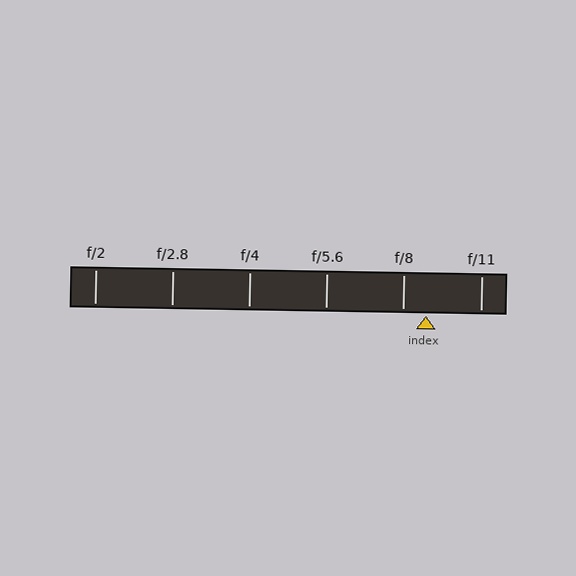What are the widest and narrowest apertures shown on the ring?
The widest aperture shown is f/2 and the narrowest is f/11.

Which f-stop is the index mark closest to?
The index mark is closest to f/8.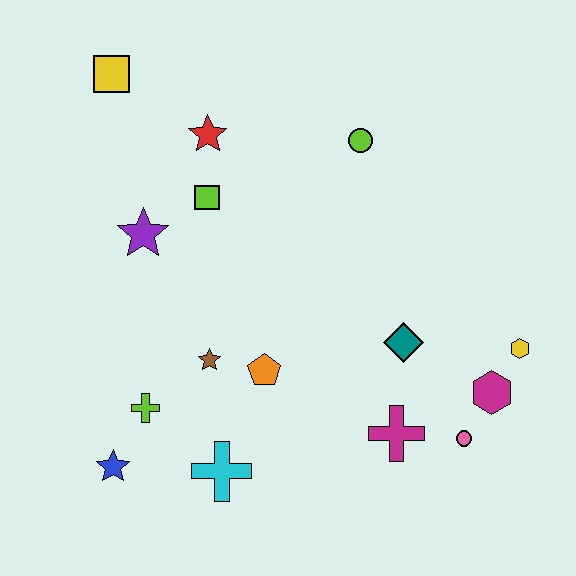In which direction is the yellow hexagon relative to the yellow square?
The yellow hexagon is to the right of the yellow square.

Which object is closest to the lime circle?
The red star is closest to the lime circle.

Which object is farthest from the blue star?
The yellow hexagon is farthest from the blue star.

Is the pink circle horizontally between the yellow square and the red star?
No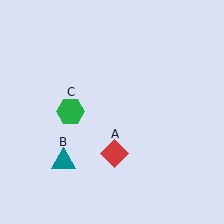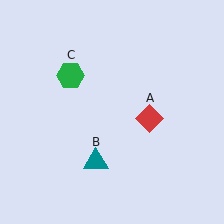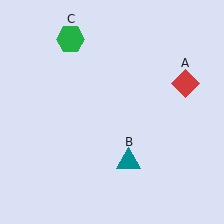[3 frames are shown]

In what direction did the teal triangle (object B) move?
The teal triangle (object B) moved right.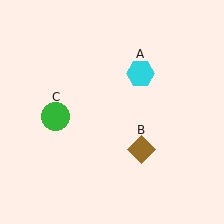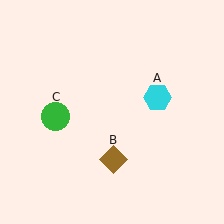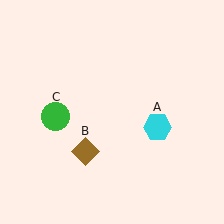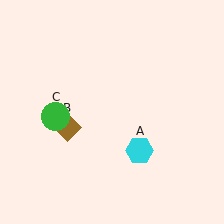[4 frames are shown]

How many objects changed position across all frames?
2 objects changed position: cyan hexagon (object A), brown diamond (object B).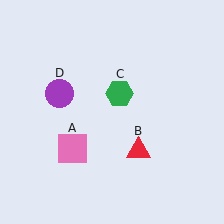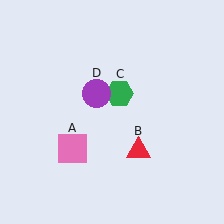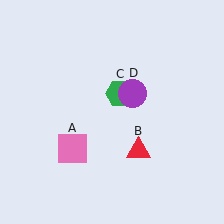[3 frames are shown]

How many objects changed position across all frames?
1 object changed position: purple circle (object D).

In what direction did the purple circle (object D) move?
The purple circle (object D) moved right.